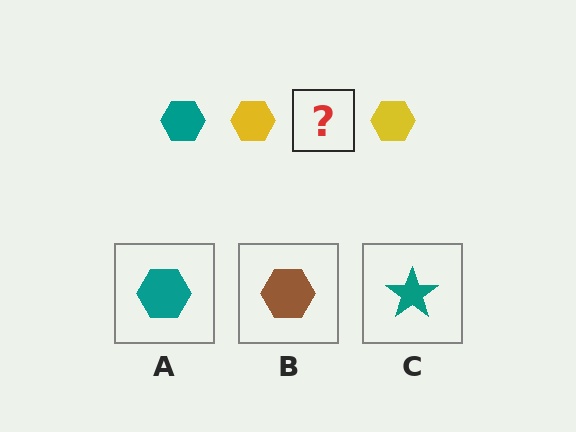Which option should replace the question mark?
Option A.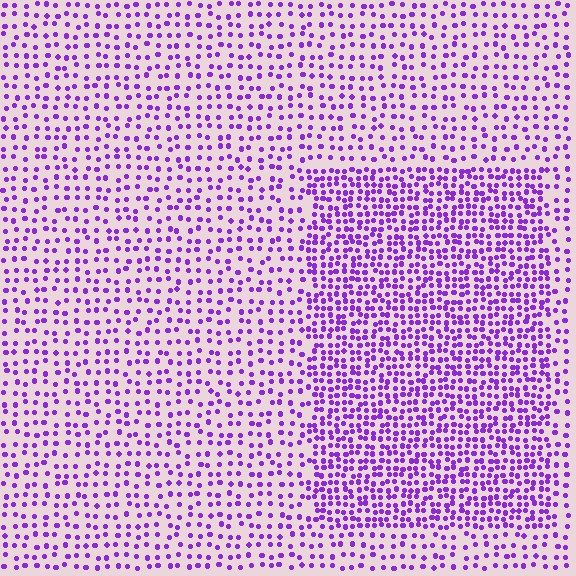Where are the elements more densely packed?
The elements are more densely packed inside the rectangle boundary.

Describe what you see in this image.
The image contains small purple elements arranged at two different densities. A rectangle-shaped region is visible where the elements are more densely packed than the surrounding area.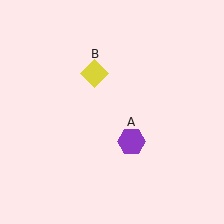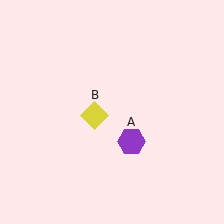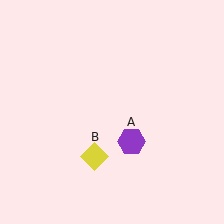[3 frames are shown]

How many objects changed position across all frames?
1 object changed position: yellow diamond (object B).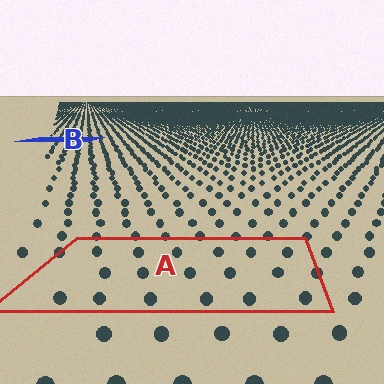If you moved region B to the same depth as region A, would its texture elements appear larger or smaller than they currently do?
They would appear larger. At a closer depth, the same texture elements are projected at a bigger on-screen size.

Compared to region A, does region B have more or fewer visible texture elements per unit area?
Region B has more texture elements per unit area — they are packed more densely because it is farther away.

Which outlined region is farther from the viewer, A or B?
Region B is farther from the viewer — the texture elements inside it appear smaller and more densely packed.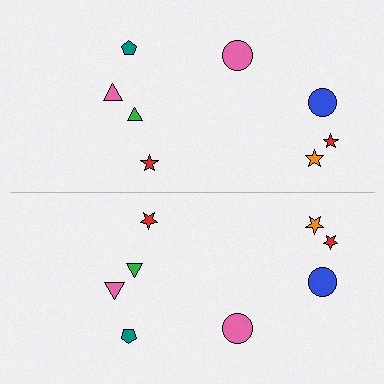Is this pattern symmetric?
Yes, this pattern has bilateral (reflection) symmetry.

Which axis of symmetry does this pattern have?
The pattern has a horizontal axis of symmetry running through the center of the image.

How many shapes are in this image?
There are 16 shapes in this image.